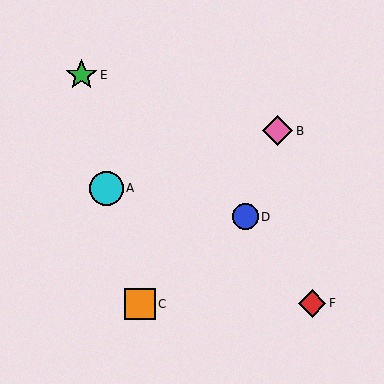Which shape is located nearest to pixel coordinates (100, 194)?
The cyan circle (labeled A) at (106, 188) is nearest to that location.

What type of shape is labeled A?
Shape A is a cyan circle.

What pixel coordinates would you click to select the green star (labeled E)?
Click at (81, 75) to select the green star E.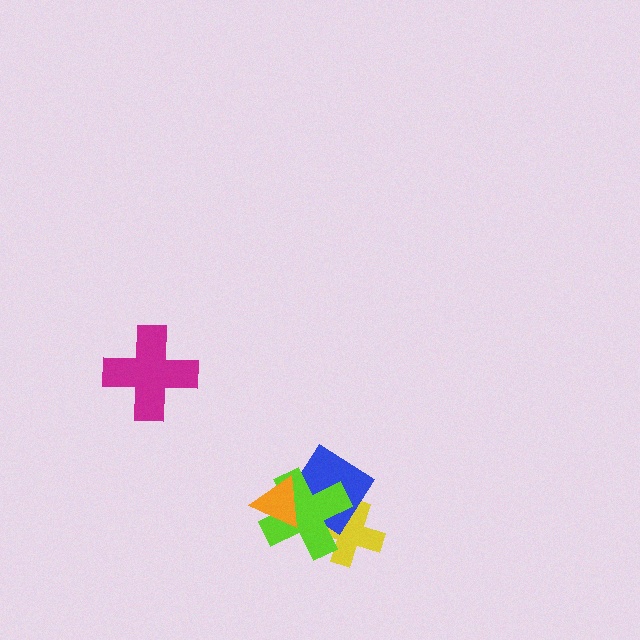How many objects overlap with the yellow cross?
2 objects overlap with the yellow cross.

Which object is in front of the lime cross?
The orange triangle is in front of the lime cross.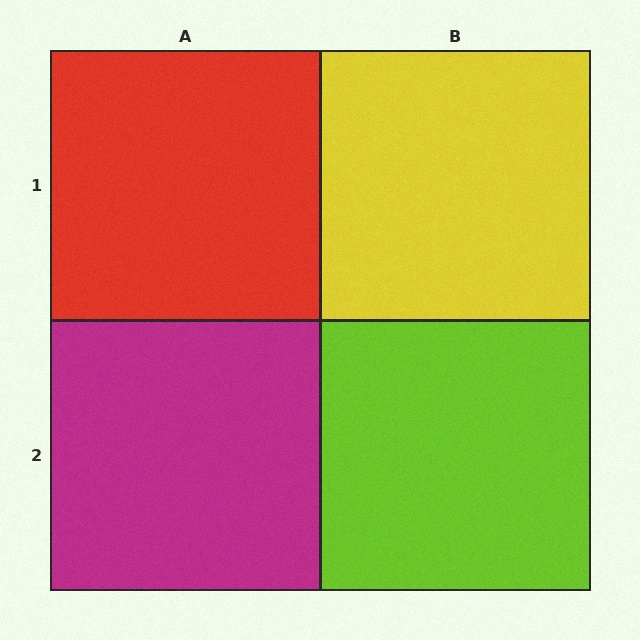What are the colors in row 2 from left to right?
Magenta, lime.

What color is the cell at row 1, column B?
Yellow.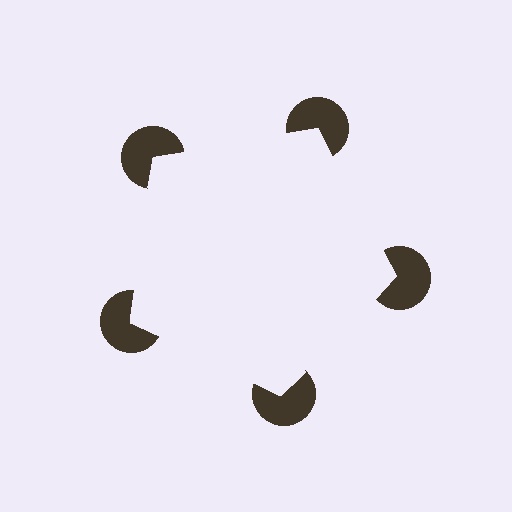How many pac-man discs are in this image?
There are 5 — one at each vertex of the illusory pentagon.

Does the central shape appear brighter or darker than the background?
It typically appears slightly brighter than the background, even though no actual brightness change is drawn.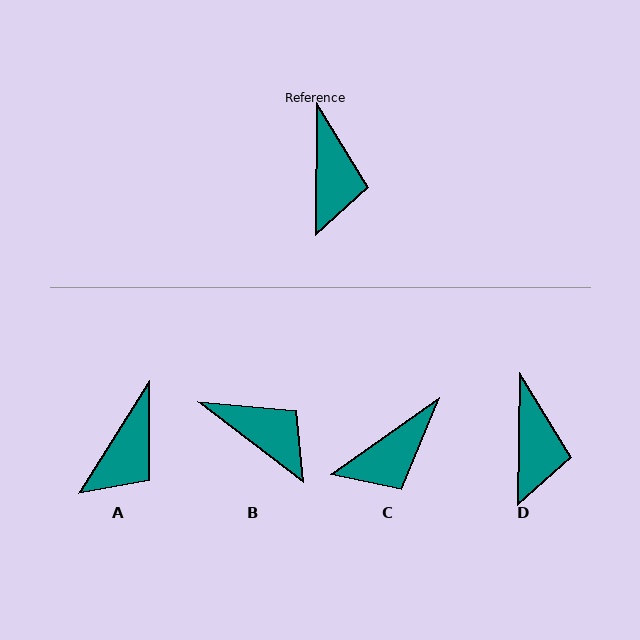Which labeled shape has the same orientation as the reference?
D.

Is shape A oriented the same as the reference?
No, it is off by about 32 degrees.